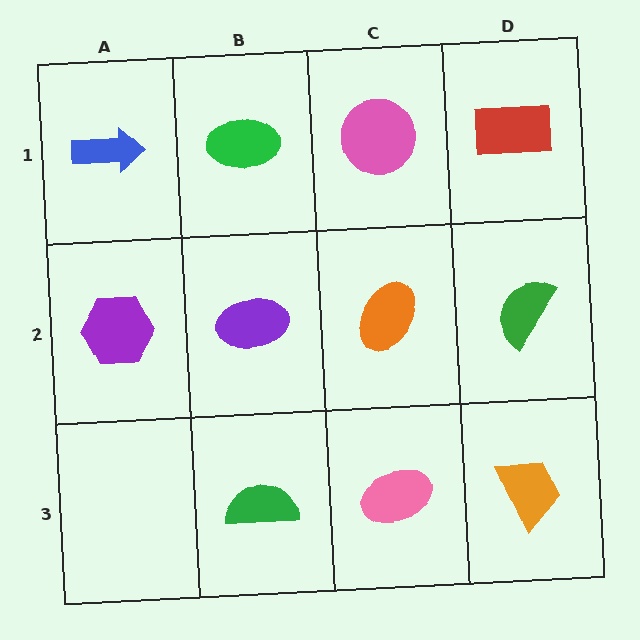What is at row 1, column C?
A pink circle.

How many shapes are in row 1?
4 shapes.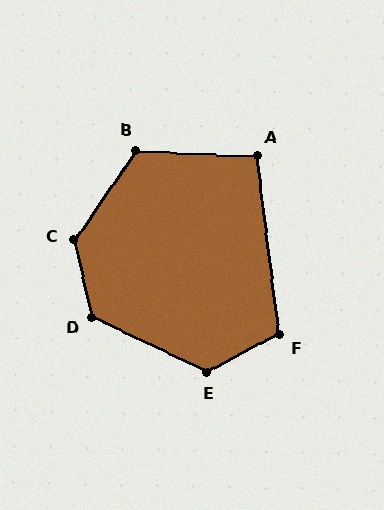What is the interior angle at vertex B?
Approximately 122 degrees (obtuse).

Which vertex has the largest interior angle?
C, at approximately 133 degrees.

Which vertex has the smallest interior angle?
A, at approximately 100 degrees.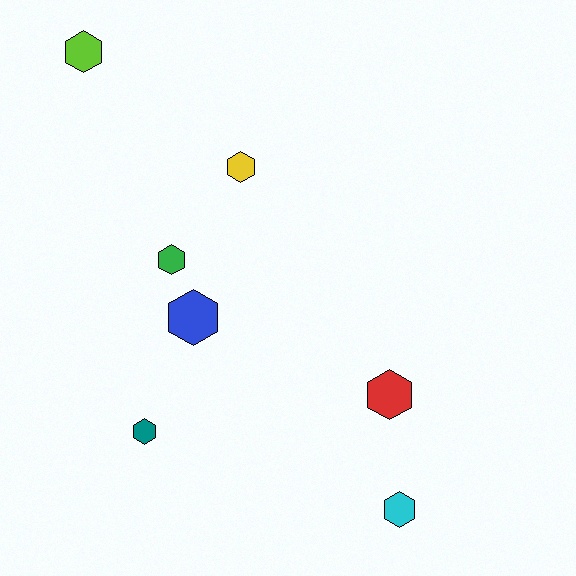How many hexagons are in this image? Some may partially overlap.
There are 7 hexagons.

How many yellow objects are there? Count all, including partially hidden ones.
There is 1 yellow object.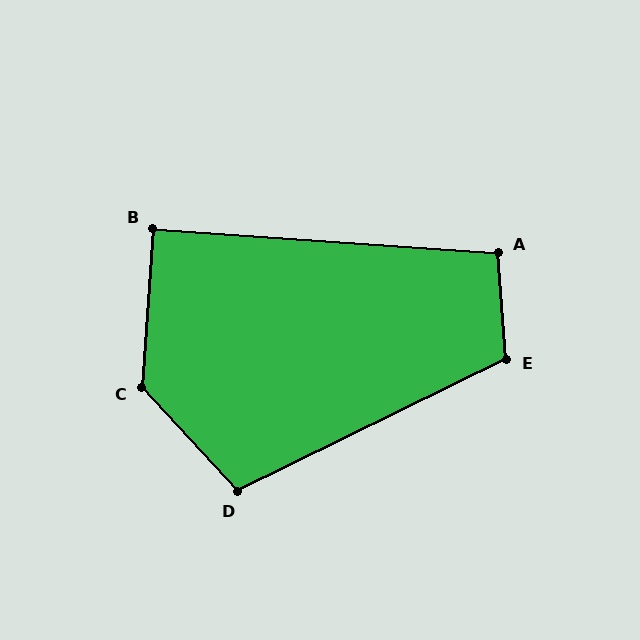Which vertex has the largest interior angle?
C, at approximately 134 degrees.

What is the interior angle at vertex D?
Approximately 106 degrees (obtuse).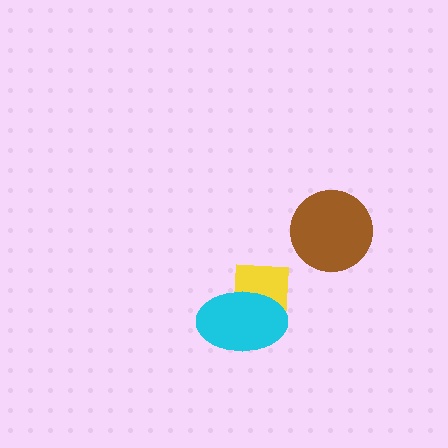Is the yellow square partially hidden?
Yes, it is partially covered by another shape.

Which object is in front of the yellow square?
The cyan ellipse is in front of the yellow square.